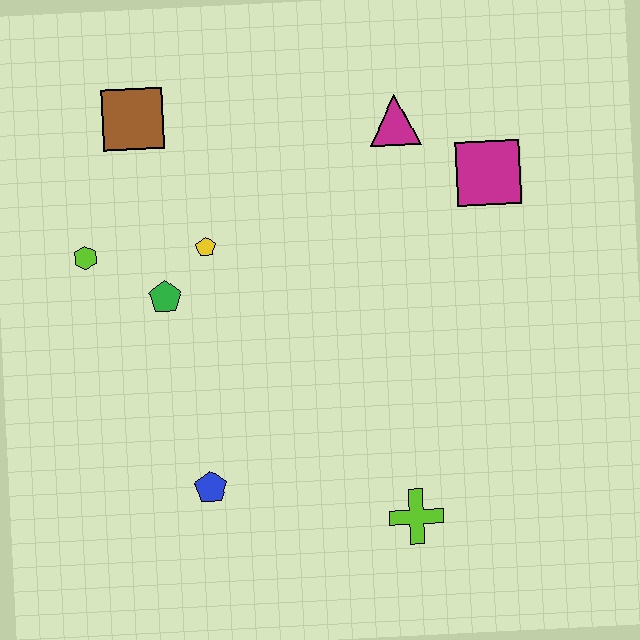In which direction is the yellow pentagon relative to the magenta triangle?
The yellow pentagon is to the left of the magenta triangle.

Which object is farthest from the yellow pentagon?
The lime cross is farthest from the yellow pentagon.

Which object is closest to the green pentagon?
The yellow pentagon is closest to the green pentagon.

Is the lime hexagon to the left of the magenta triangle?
Yes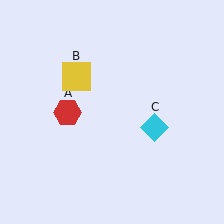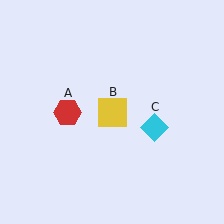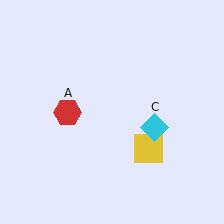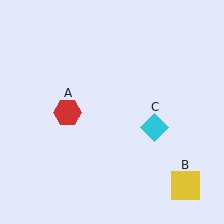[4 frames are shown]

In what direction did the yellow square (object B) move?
The yellow square (object B) moved down and to the right.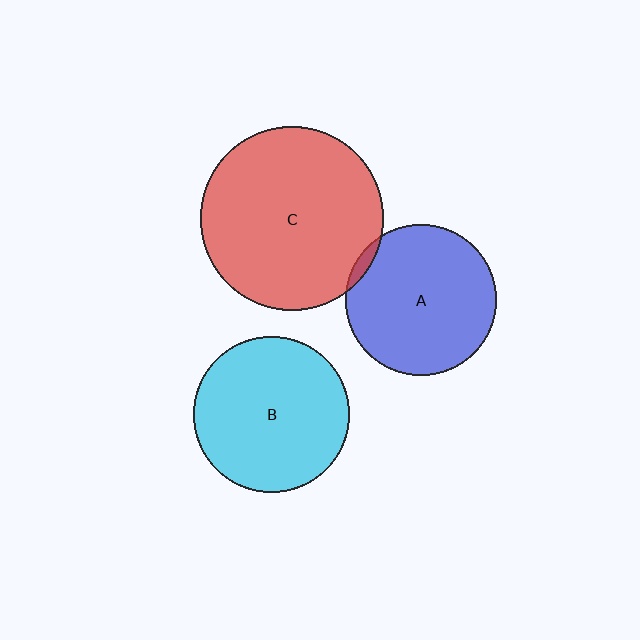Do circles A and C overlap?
Yes.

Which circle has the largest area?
Circle C (red).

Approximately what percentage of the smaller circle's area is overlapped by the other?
Approximately 5%.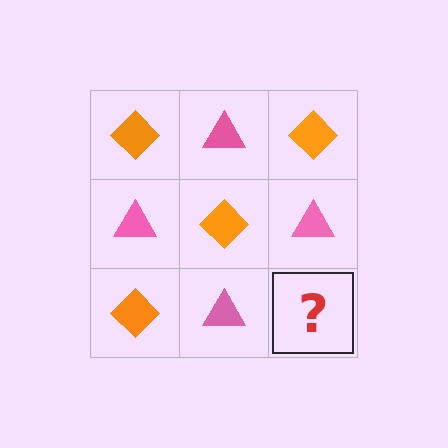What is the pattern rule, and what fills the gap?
The rule is that it alternates orange diamond and pink triangle in a checkerboard pattern. The gap should be filled with an orange diamond.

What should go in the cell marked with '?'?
The missing cell should contain an orange diamond.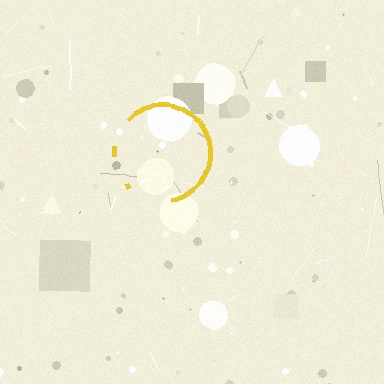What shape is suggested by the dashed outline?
The dashed outline suggests a circle.